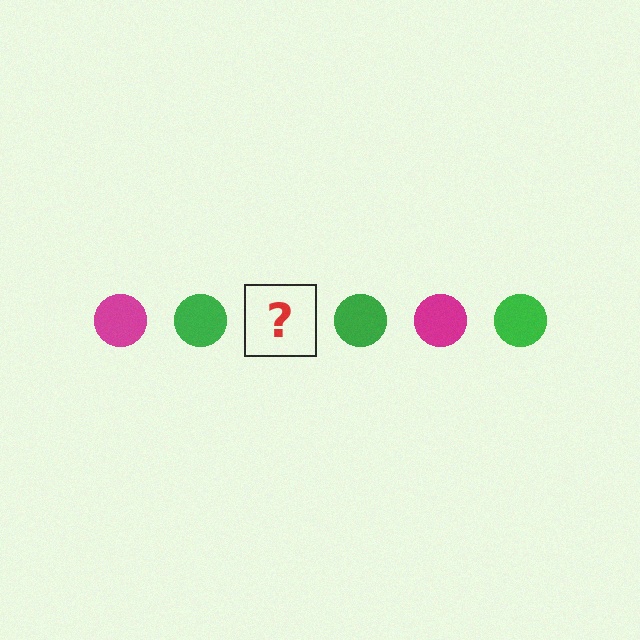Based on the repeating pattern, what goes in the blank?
The blank should be a magenta circle.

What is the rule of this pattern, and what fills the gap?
The rule is that the pattern cycles through magenta, green circles. The gap should be filled with a magenta circle.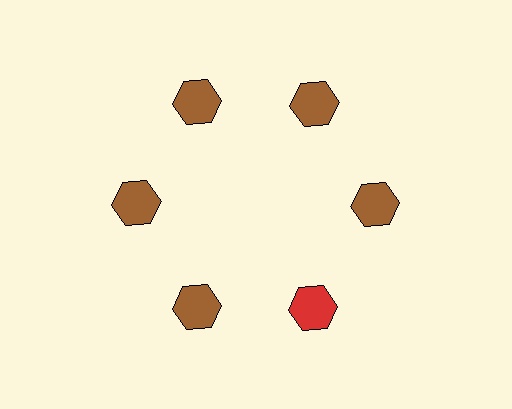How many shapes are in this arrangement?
There are 6 shapes arranged in a ring pattern.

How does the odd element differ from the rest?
It has a different color: red instead of brown.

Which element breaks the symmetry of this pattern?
The red hexagon at roughly the 5 o'clock position breaks the symmetry. All other shapes are brown hexagons.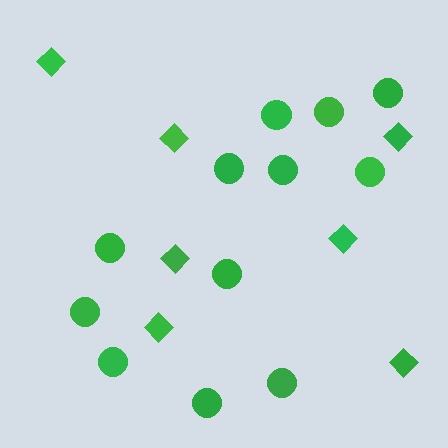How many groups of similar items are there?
There are 2 groups: one group of circles (12) and one group of diamonds (7).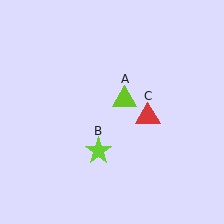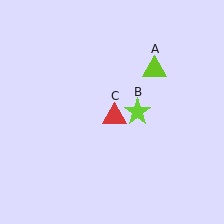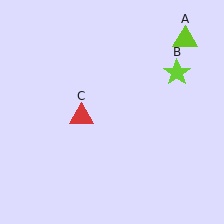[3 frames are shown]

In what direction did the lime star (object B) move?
The lime star (object B) moved up and to the right.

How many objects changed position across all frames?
3 objects changed position: lime triangle (object A), lime star (object B), red triangle (object C).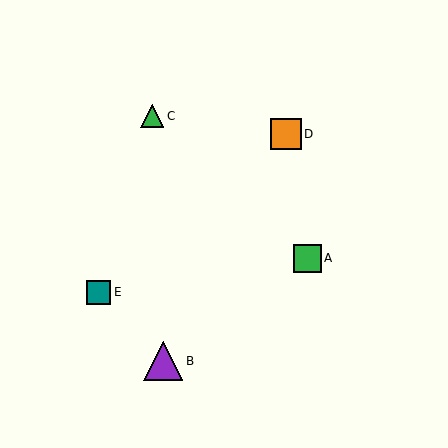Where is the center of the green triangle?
The center of the green triangle is at (152, 116).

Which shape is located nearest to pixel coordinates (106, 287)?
The teal square (labeled E) at (99, 292) is nearest to that location.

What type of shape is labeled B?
Shape B is a purple triangle.